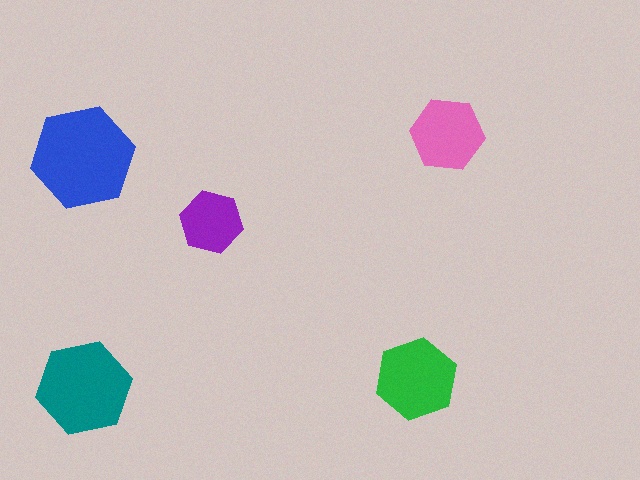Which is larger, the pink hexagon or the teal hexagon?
The teal one.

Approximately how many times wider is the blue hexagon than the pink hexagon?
About 1.5 times wider.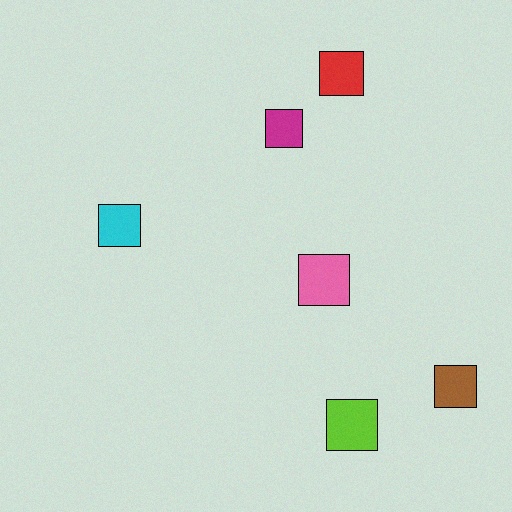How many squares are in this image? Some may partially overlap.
There are 6 squares.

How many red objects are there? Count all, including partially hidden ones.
There is 1 red object.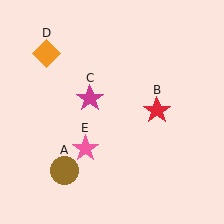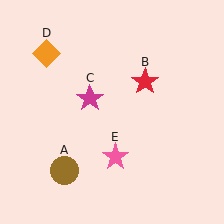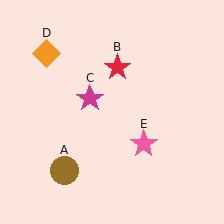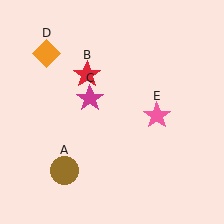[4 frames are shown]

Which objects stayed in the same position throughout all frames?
Brown circle (object A) and magenta star (object C) and orange diamond (object D) remained stationary.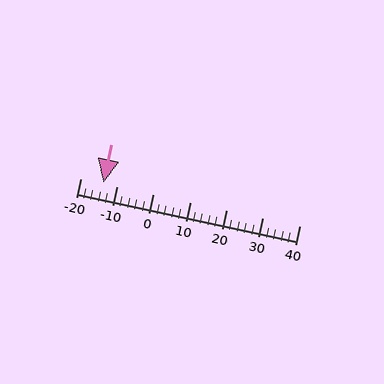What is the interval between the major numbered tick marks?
The major tick marks are spaced 10 units apart.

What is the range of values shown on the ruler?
The ruler shows values from -20 to 40.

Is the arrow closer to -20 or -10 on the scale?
The arrow is closer to -10.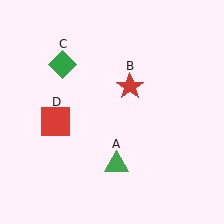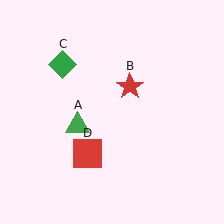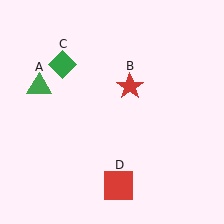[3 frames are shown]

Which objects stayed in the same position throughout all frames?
Red star (object B) and green diamond (object C) remained stationary.